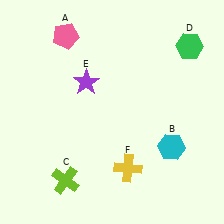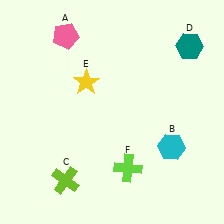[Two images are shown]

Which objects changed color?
D changed from green to teal. E changed from purple to yellow. F changed from yellow to lime.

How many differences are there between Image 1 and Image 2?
There are 3 differences between the two images.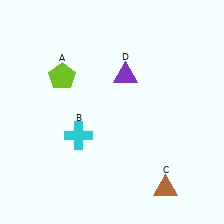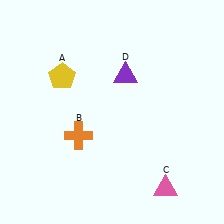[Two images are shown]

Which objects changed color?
A changed from lime to yellow. B changed from cyan to orange. C changed from brown to pink.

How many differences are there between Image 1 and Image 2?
There are 3 differences between the two images.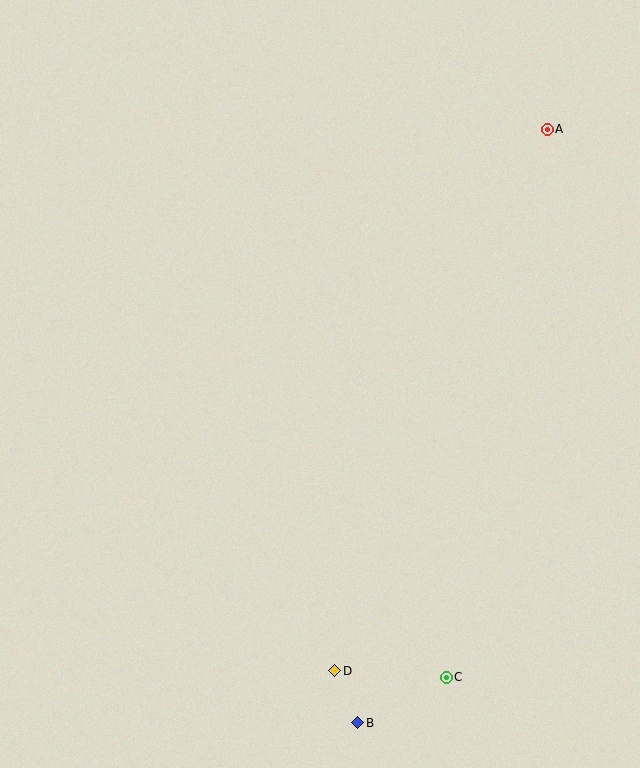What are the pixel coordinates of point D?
Point D is at (335, 671).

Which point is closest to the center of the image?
Point D at (335, 671) is closest to the center.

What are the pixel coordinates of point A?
Point A is at (547, 129).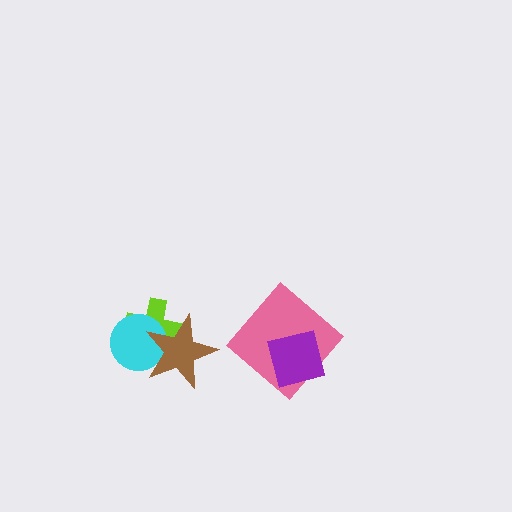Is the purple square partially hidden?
No, no other shape covers it.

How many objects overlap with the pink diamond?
1 object overlaps with the pink diamond.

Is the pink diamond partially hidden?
Yes, it is partially covered by another shape.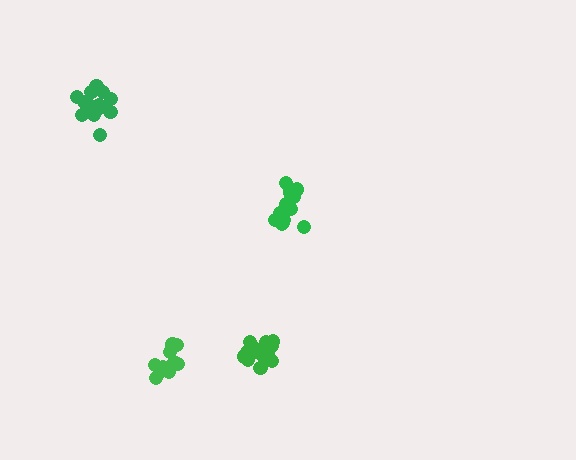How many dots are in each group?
Group 1: 11 dots, Group 2: 13 dots, Group 3: 16 dots, Group 4: 14 dots (54 total).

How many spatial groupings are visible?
There are 4 spatial groupings.